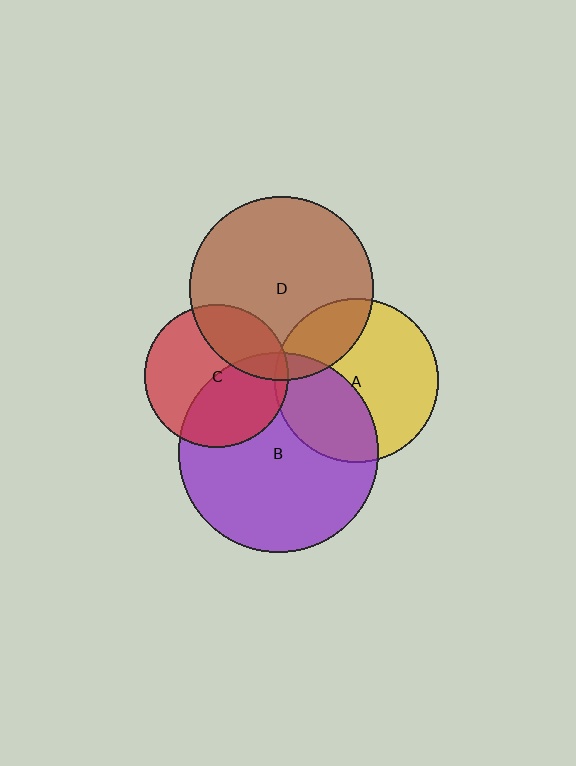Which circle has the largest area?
Circle B (purple).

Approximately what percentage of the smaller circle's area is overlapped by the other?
Approximately 30%.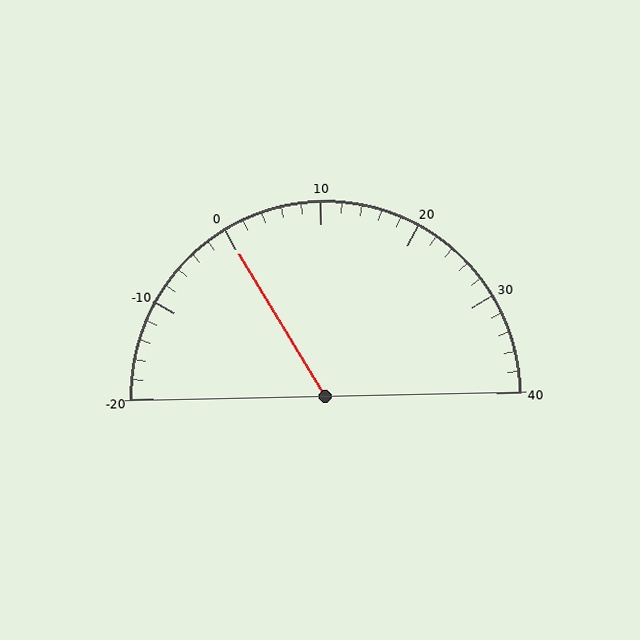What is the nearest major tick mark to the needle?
The nearest major tick mark is 0.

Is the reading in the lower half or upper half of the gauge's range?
The reading is in the lower half of the range (-20 to 40).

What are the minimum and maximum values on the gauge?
The gauge ranges from -20 to 40.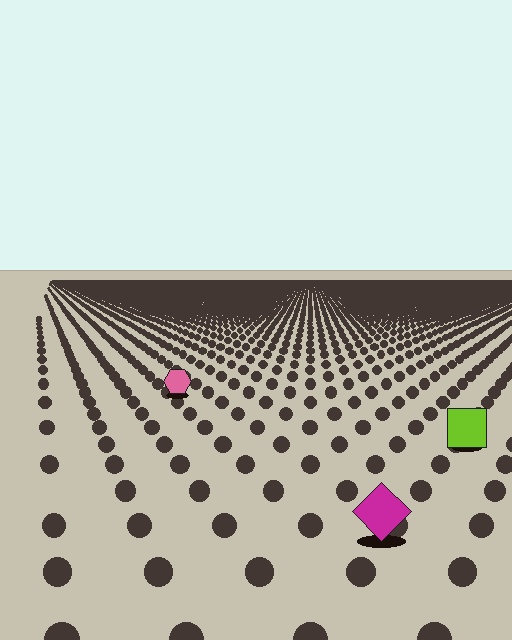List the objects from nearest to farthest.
From nearest to farthest: the magenta diamond, the lime square, the pink hexagon.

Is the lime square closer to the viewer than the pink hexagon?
Yes. The lime square is closer — you can tell from the texture gradient: the ground texture is coarser near it.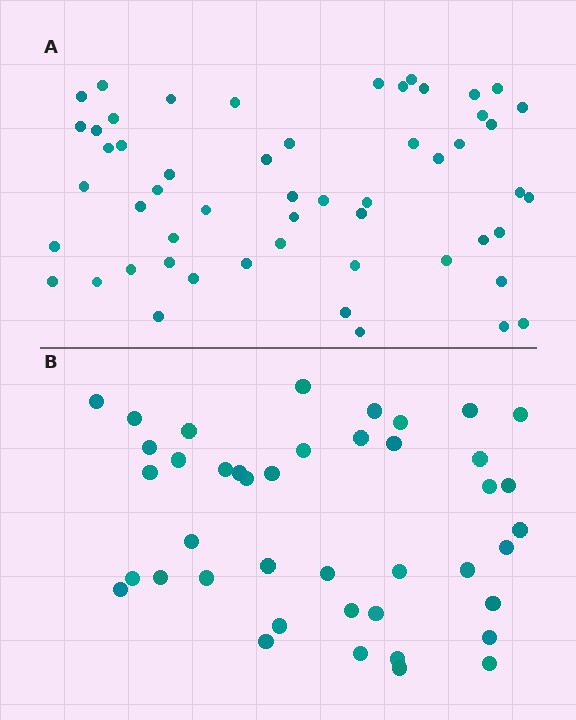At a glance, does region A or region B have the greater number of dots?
Region A (the top region) has more dots.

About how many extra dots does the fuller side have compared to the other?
Region A has roughly 12 or so more dots than region B.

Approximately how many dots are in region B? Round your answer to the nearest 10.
About 40 dots. (The exact count is 42, which rounds to 40.)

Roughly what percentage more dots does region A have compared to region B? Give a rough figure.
About 30% more.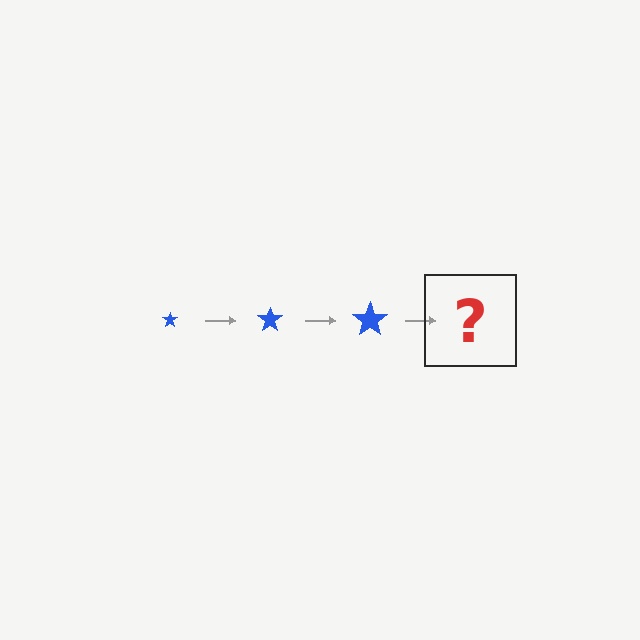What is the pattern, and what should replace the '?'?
The pattern is that the star gets progressively larger each step. The '?' should be a blue star, larger than the previous one.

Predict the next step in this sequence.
The next step is a blue star, larger than the previous one.